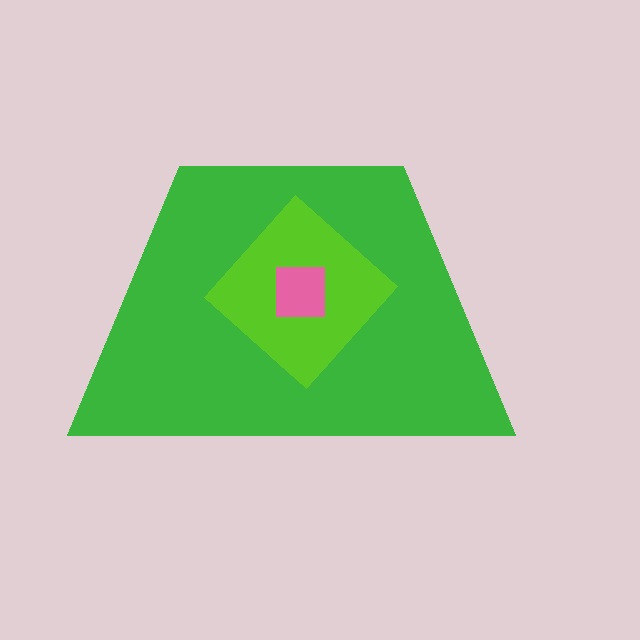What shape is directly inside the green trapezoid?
The lime diamond.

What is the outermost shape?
The green trapezoid.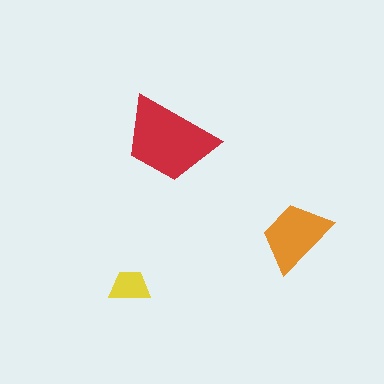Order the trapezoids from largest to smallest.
the red one, the orange one, the yellow one.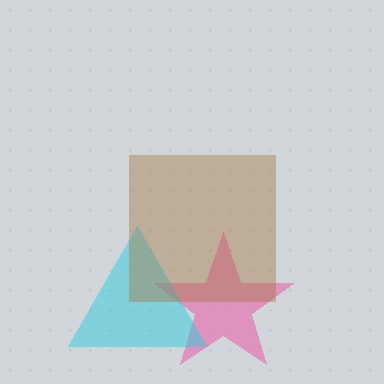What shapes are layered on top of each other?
The layered shapes are: a pink star, a cyan triangle, a brown square.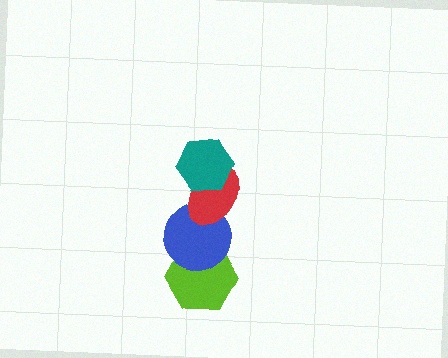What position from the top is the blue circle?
The blue circle is 3rd from the top.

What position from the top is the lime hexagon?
The lime hexagon is 4th from the top.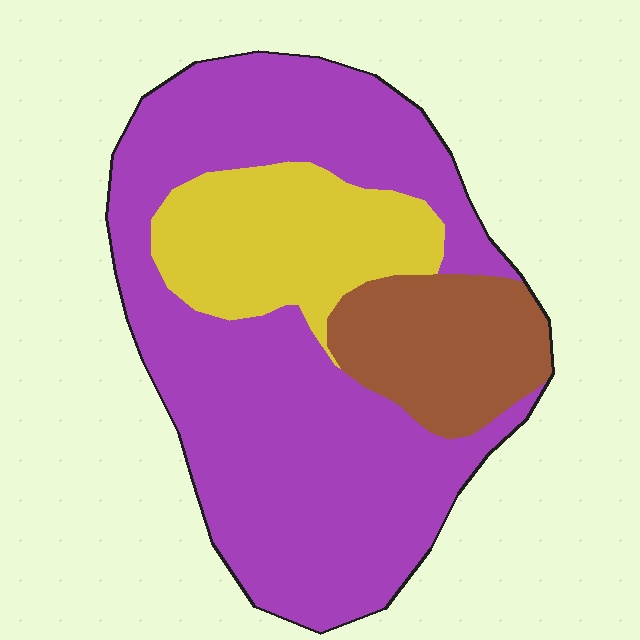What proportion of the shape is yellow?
Yellow takes up between a sixth and a third of the shape.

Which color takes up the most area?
Purple, at roughly 65%.